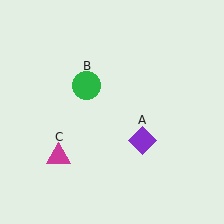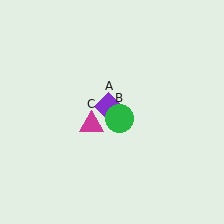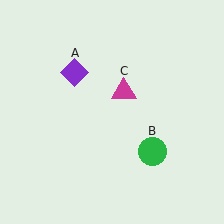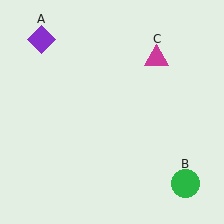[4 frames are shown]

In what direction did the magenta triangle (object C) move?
The magenta triangle (object C) moved up and to the right.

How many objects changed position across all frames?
3 objects changed position: purple diamond (object A), green circle (object B), magenta triangle (object C).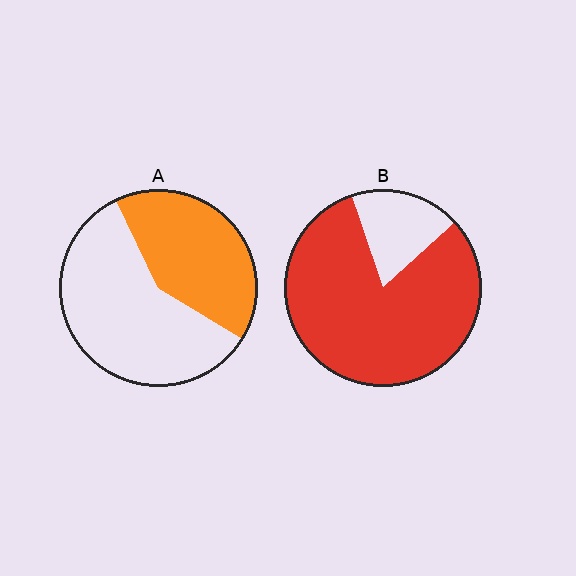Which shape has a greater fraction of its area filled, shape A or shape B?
Shape B.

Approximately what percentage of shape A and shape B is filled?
A is approximately 40% and B is approximately 80%.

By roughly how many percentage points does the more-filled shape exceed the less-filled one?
By roughly 40 percentage points (B over A).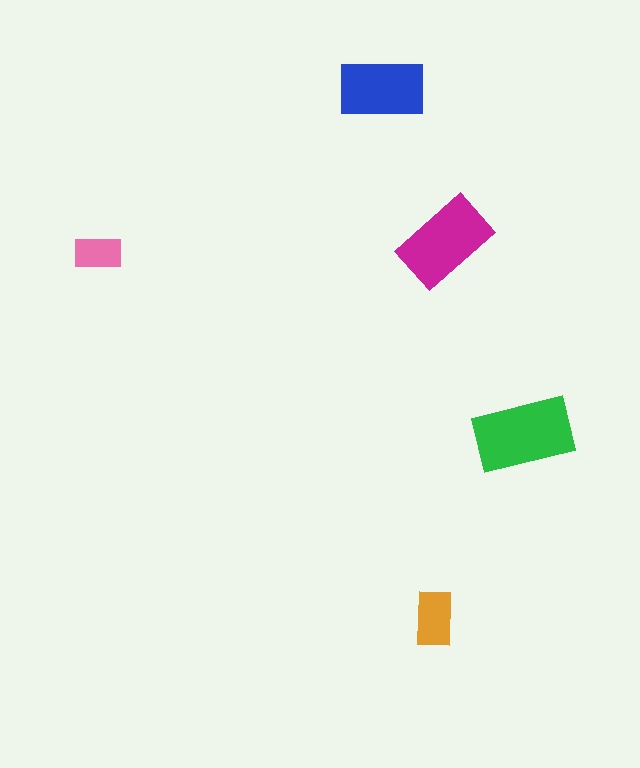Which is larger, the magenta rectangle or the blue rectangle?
The magenta one.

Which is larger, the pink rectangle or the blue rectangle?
The blue one.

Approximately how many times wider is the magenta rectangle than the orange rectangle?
About 1.5 times wider.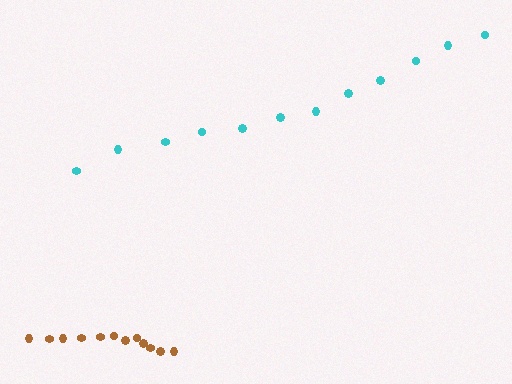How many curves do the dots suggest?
There are 2 distinct paths.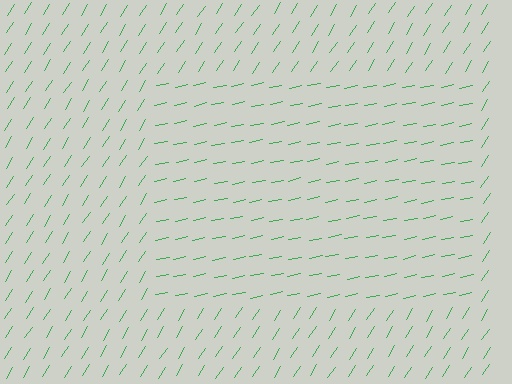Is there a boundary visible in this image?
Yes, there is a texture boundary formed by a change in line orientation.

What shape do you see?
I see a rectangle.